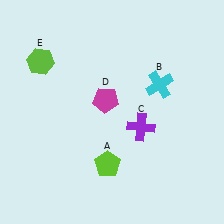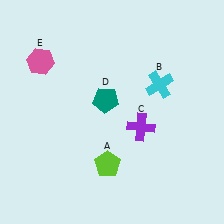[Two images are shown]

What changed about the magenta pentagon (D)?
In Image 1, D is magenta. In Image 2, it changed to teal.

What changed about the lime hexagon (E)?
In Image 1, E is lime. In Image 2, it changed to pink.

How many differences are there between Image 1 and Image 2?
There are 2 differences between the two images.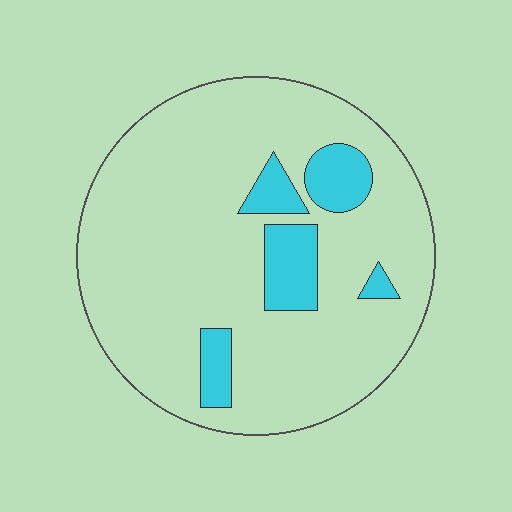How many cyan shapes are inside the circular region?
5.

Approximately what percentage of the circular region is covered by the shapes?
Approximately 15%.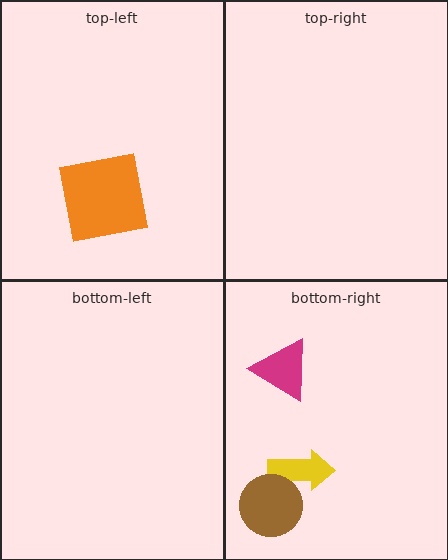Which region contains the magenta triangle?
The bottom-right region.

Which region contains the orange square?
The top-left region.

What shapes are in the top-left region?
The orange square.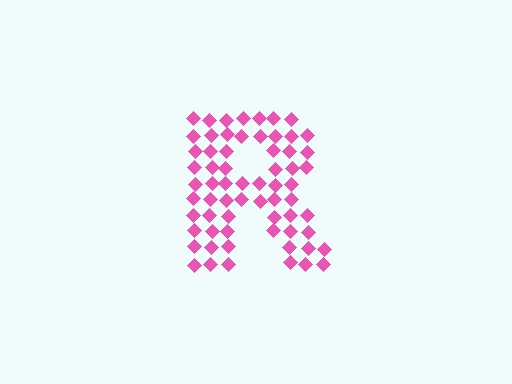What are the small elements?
The small elements are diamonds.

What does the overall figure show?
The overall figure shows the letter R.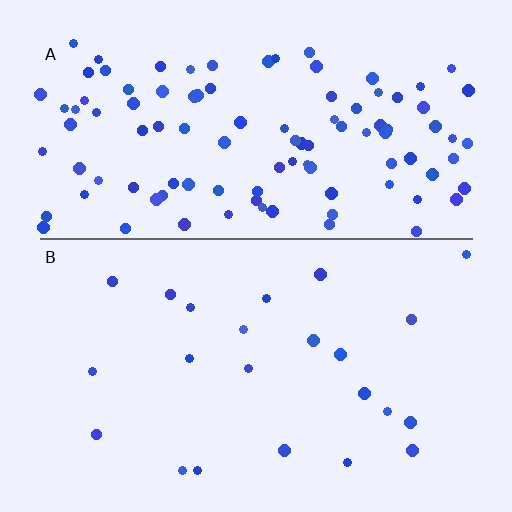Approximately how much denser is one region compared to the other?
Approximately 4.6× — region A over region B.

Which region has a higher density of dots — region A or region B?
A (the top).